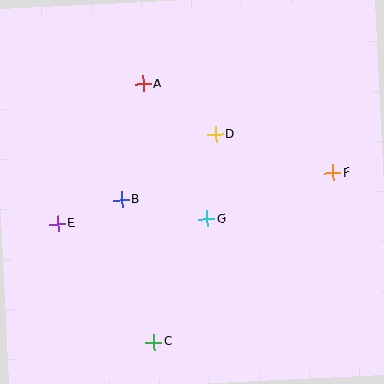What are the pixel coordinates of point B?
Point B is at (122, 200).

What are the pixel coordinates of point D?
Point D is at (216, 135).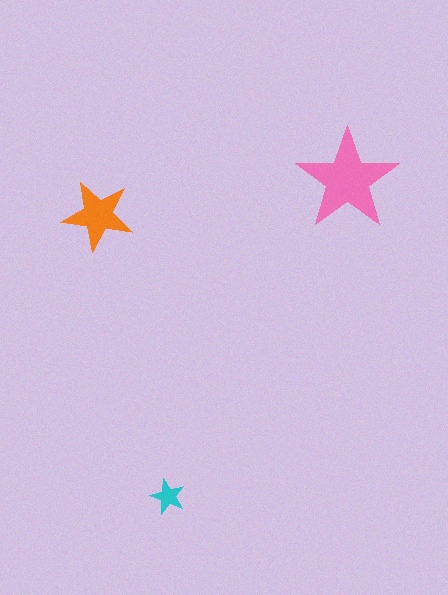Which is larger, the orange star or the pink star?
The pink one.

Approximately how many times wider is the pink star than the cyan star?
About 3 times wider.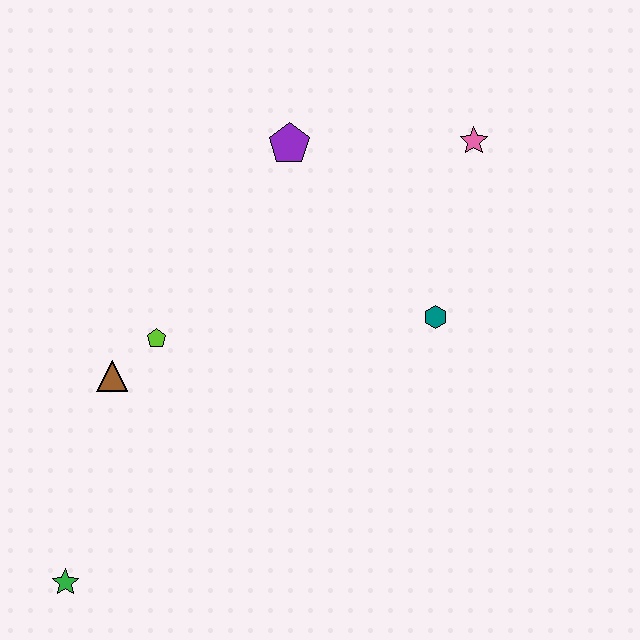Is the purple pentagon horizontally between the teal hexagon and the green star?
Yes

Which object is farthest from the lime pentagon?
The pink star is farthest from the lime pentagon.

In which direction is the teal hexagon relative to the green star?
The teal hexagon is to the right of the green star.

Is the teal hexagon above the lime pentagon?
Yes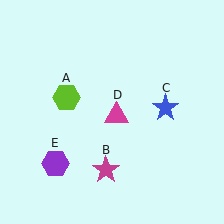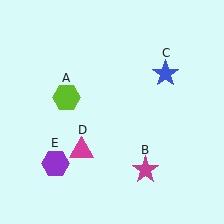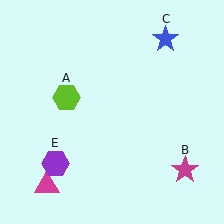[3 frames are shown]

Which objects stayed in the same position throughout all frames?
Lime hexagon (object A) and purple hexagon (object E) remained stationary.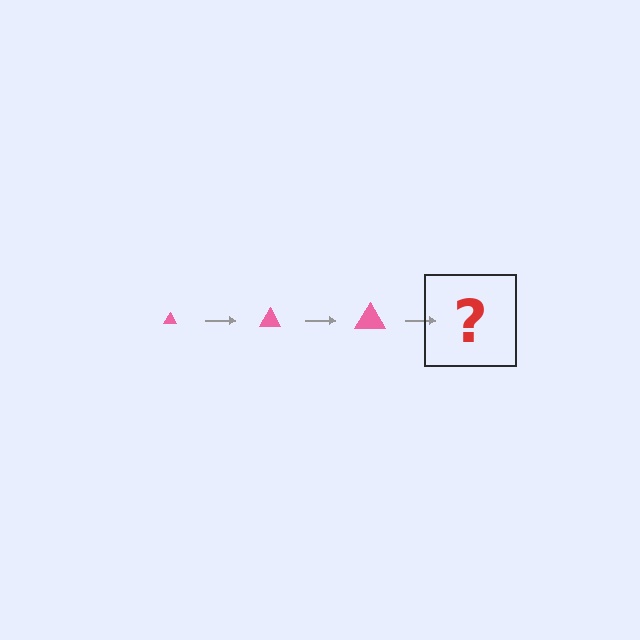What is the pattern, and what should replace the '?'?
The pattern is that the triangle gets progressively larger each step. The '?' should be a pink triangle, larger than the previous one.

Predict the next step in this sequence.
The next step is a pink triangle, larger than the previous one.